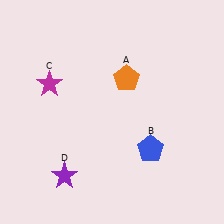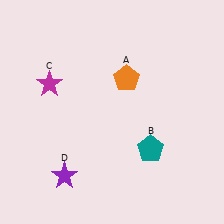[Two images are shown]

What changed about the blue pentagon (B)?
In Image 1, B is blue. In Image 2, it changed to teal.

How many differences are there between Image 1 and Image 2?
There is 1 difference between the two images.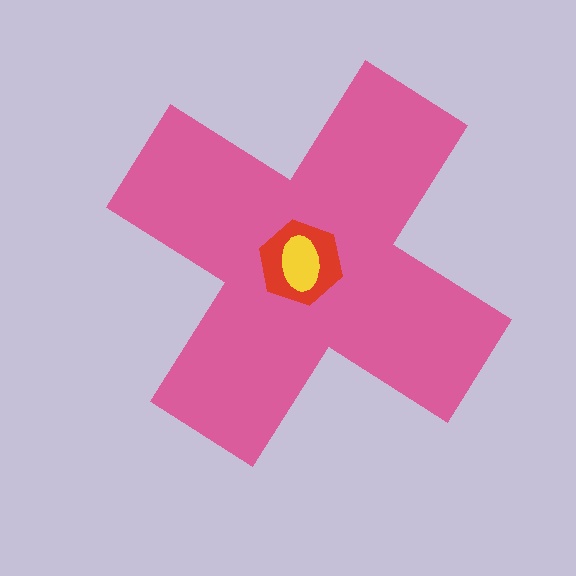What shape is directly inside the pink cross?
The red hexagon.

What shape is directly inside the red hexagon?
The yellow ellipse.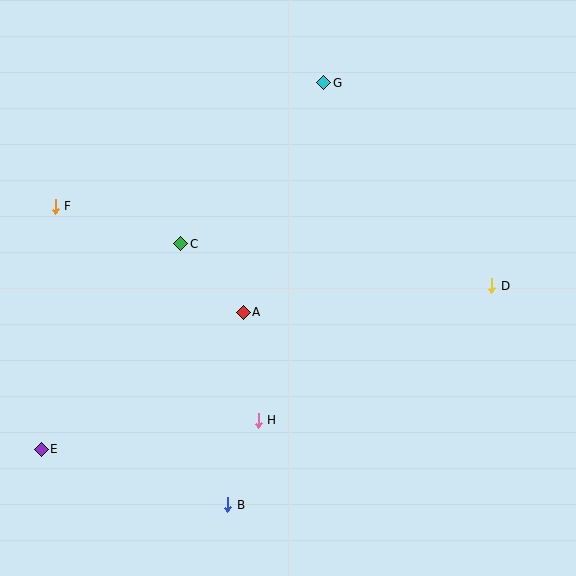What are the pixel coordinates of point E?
Point E is at (41, 449).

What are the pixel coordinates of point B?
Point B is at (228, 505).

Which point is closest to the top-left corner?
Point F is closest to the top-left corner.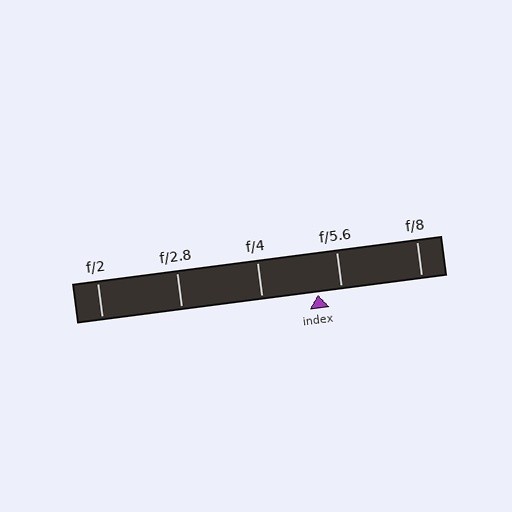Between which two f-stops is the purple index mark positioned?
The index mark is between f/4 and f/5.6.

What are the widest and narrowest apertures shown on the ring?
The widest aperture shown is f/2 and the narrowest is f/8.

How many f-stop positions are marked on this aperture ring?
There are 5 f-stop positions marked.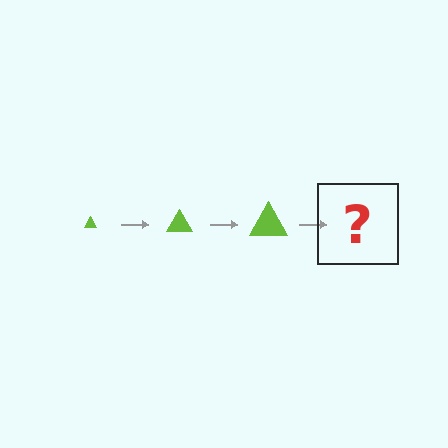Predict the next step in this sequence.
The next step is a lime triangle, larger than the previous one.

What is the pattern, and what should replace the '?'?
The pattern is that the triangle gets progressively larger each step. The '?' should be a lime triangle, larger than the previous one.